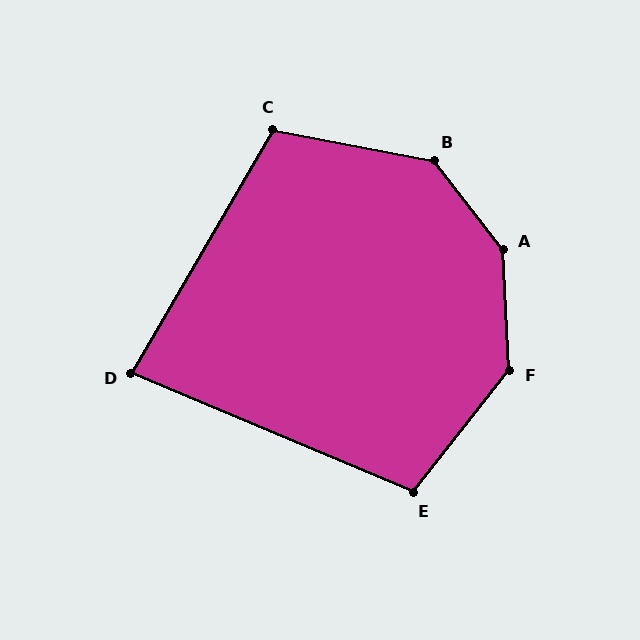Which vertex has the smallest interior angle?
D, at approximately 83 degrees.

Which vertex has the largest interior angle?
A, at approximately 145 degrees.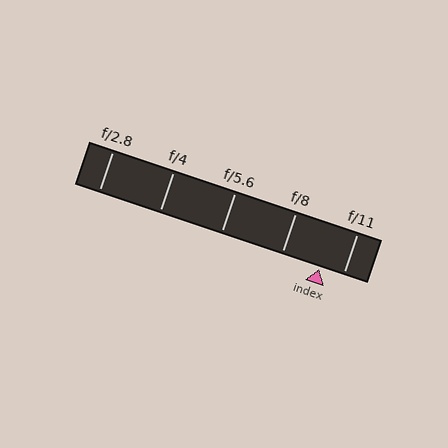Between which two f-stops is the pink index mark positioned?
The index mark is between f/8 and f/11.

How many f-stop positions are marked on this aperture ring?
There are 5 f-stop positions marked.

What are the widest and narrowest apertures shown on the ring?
The widest aperture shown is f/2.8 and the narrowest is f/11.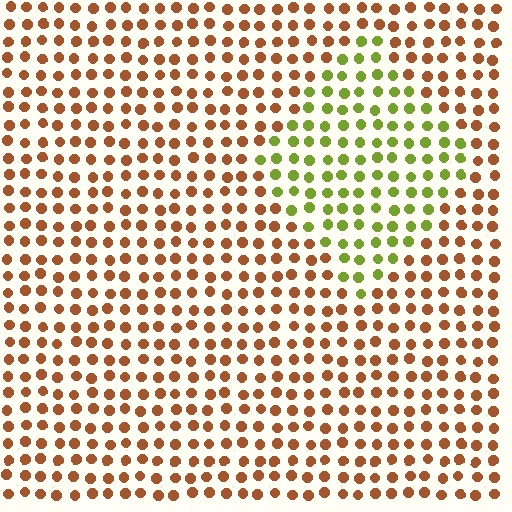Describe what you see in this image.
The image is filled with small brown elements in a uniform arrangement. A diamond-shaped region is visible where the elements are tinted to a slightly different hue, forming a subtle color boundary.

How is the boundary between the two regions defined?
The boundary is defined purely by a slight shift in hue (about 64 degrees). Spacing, size, and orientation are identical on both sides.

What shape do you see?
I see a diamond.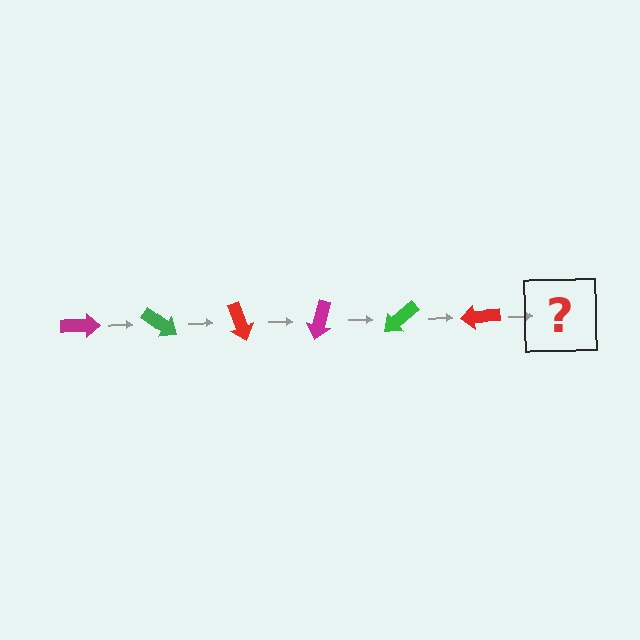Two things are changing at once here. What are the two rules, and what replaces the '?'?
The two rules are that it rotates 35 degrees each step and the color cycles through magenta, green, and red. The '?' should be a magenta arrow, rotated 210 degrees from the start.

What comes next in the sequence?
The next element should be a magenta arrow, rotated 210 degrees from the start.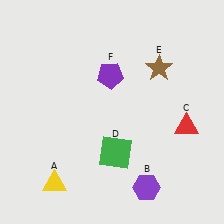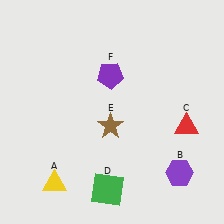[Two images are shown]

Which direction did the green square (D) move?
The green square (D) moved down.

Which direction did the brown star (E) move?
The brown star (E) moved down.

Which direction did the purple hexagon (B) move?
The purple hexagon (B) moved right.